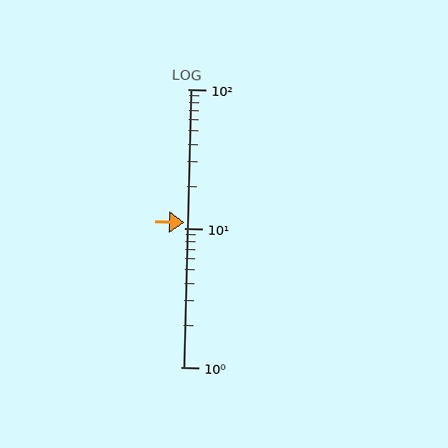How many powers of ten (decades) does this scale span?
The scale spans 2 decades, from 1 to 100.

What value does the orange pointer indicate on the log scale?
The pointer indicates approximately 11.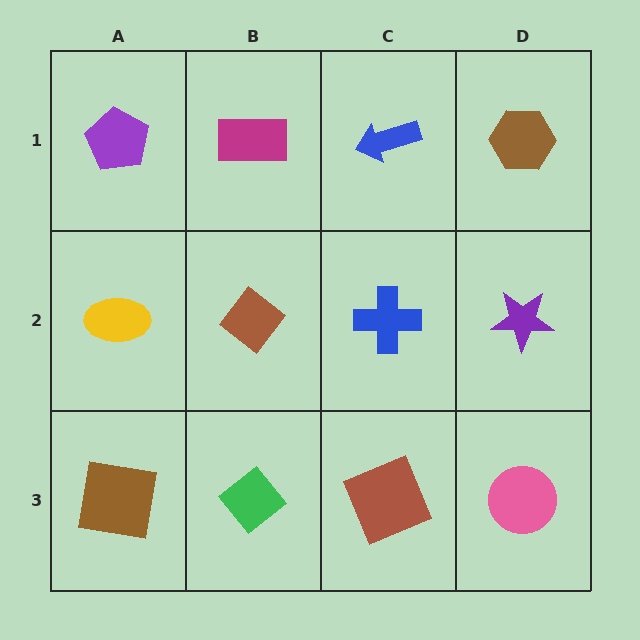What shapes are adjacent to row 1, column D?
A purple star (row 2, column D), a blue arrow (row 1, column C).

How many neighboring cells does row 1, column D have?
2.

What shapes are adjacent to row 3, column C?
A blue cross (row 2, column C), a green diamond (row 3, column B), a pink circle (row 3, column D).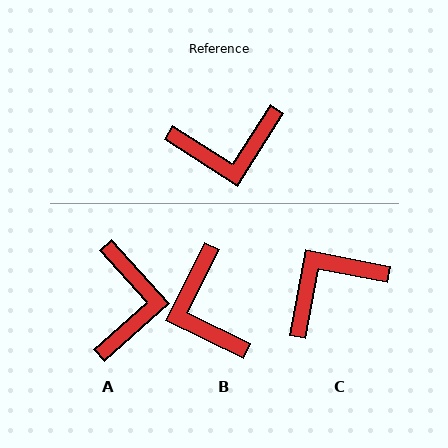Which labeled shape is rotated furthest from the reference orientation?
C, about 158 degrees away.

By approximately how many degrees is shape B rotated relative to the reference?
Approximately 84 degrees clockwise.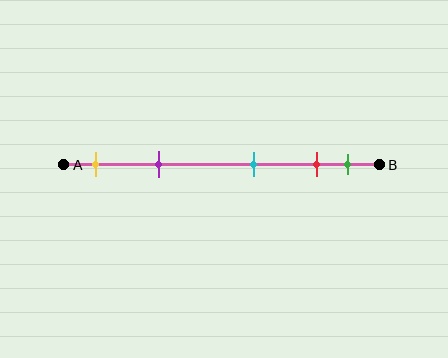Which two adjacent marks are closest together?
The red and green marks are the closest adjacent pair.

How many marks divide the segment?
There are 5 marks dividing the segment.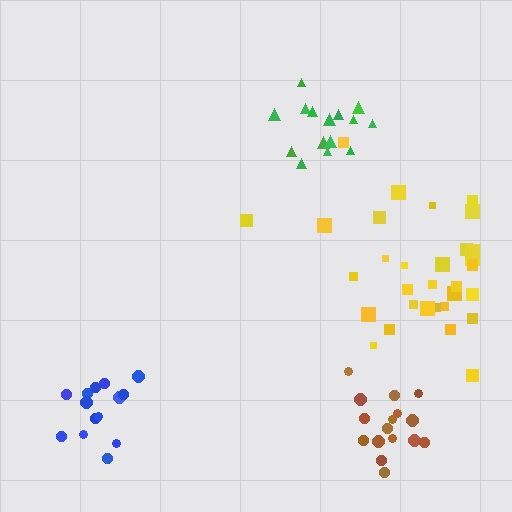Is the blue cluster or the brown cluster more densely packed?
Brown.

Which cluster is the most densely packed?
Green.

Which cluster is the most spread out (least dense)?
Yellow.